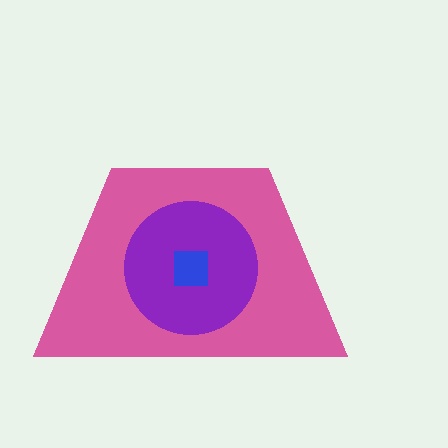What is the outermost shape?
The pink trapezoid.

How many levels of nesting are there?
3.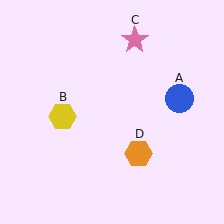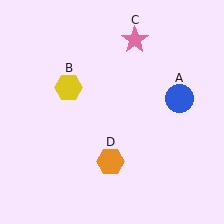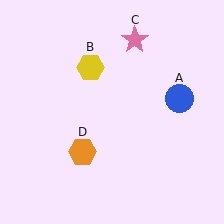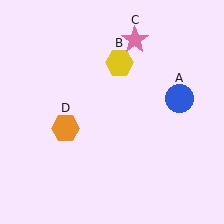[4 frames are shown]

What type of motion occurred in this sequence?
The yellow hexagon (object B), orange hexagon (object D) rotated clockwise around the center of the scene.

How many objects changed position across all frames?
2 objects changed position: yellow hexagon (object B), orange hexagon (object D).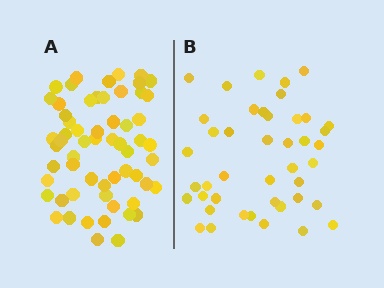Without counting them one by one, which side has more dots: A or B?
Region A (the left region) has more dots.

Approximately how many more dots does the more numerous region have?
Region A has approximately 15 more dots than region B.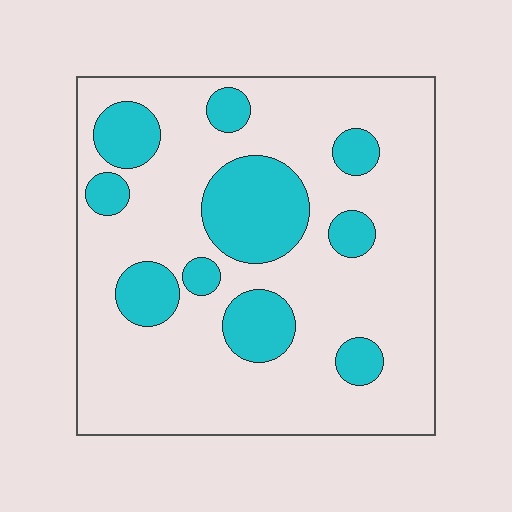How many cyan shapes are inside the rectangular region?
10.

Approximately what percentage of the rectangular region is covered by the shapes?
Approximately 25%.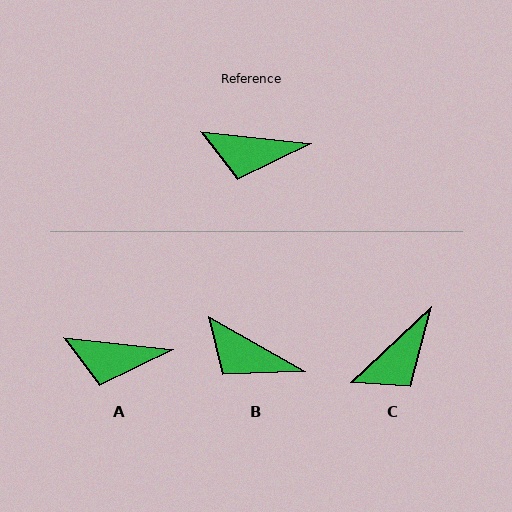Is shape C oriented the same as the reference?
No, it is off by about 49 degrees.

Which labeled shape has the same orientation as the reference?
A.